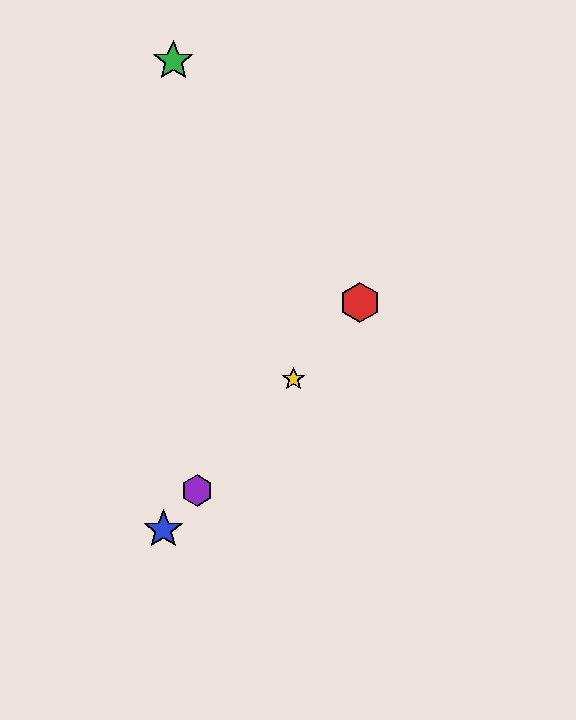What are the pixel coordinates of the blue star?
The blue star is at (163, 530).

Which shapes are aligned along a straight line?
The red hexagon, the blue star, the yellow star, the purple hexagon are aligned along a straight line.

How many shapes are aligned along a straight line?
4 shapes (the red hexagon, the blue star, the yellow star, the purple hexagon) are aligned along a straight line.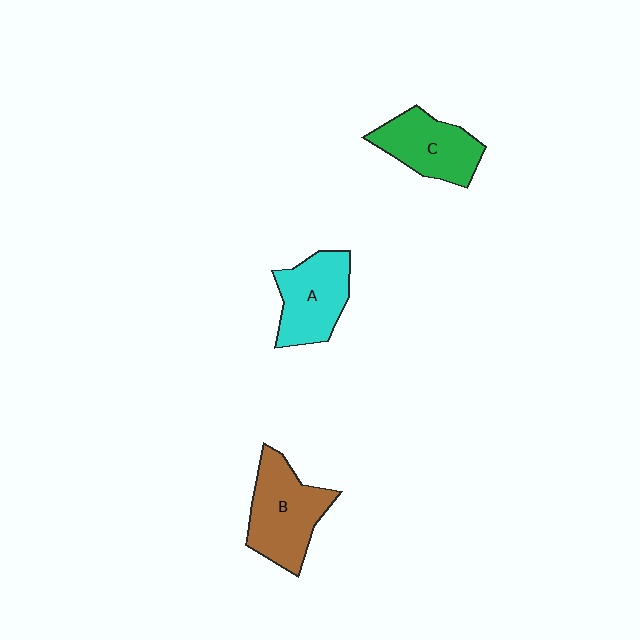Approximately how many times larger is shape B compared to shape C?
Approximately 1.2 times.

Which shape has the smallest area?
Shape C (green).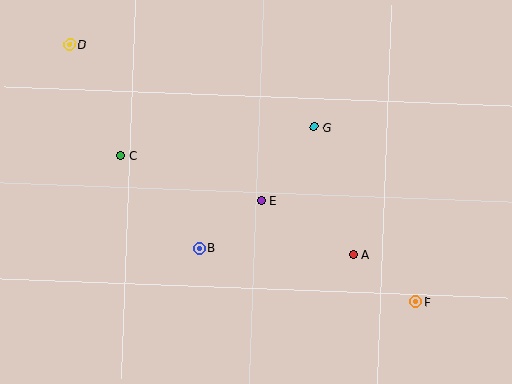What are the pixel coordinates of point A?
Point A is at (353, 255).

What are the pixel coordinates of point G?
Point G is at (314, 127).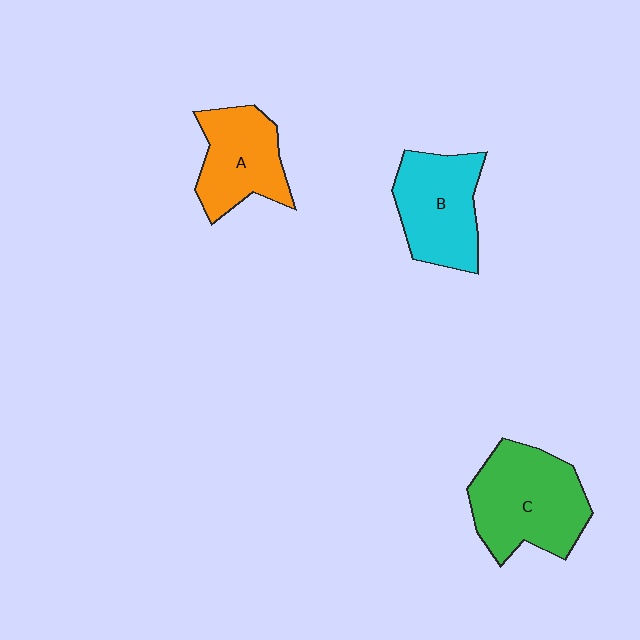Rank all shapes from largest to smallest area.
From largest to smallest: C (green), B (cyan), A (orange).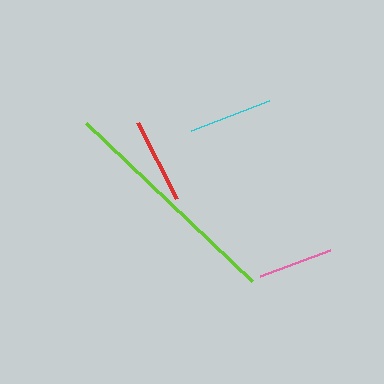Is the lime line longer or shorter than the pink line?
The lime line is longer than the pink line.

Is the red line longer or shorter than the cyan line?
The red line is longer than the cyan line.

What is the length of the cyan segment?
The cyan segment is approximately 83 pixels long.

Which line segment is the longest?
The lime line is the longest at approximately 229 pixels.